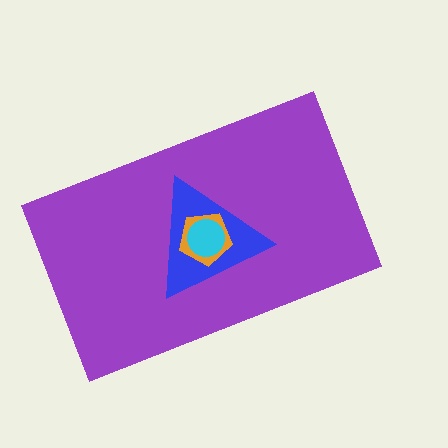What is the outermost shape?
The purple rectangle.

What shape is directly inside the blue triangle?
The orange pentagon.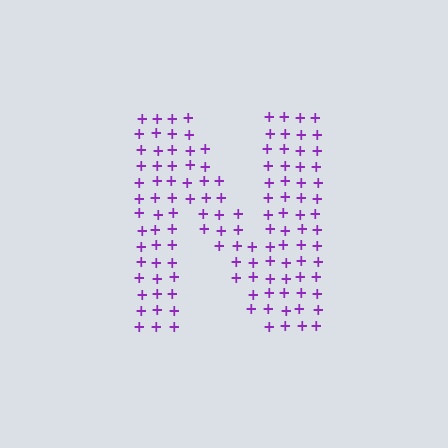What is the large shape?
The large shape is the letter N.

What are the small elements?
The small elements are plus signs.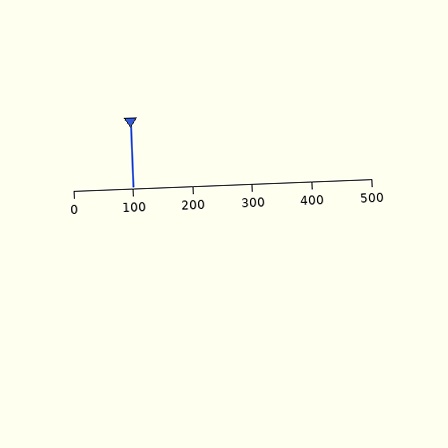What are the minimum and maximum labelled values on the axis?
The axis runs from 0 to 500.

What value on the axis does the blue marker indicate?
The marker indicates approximately 100.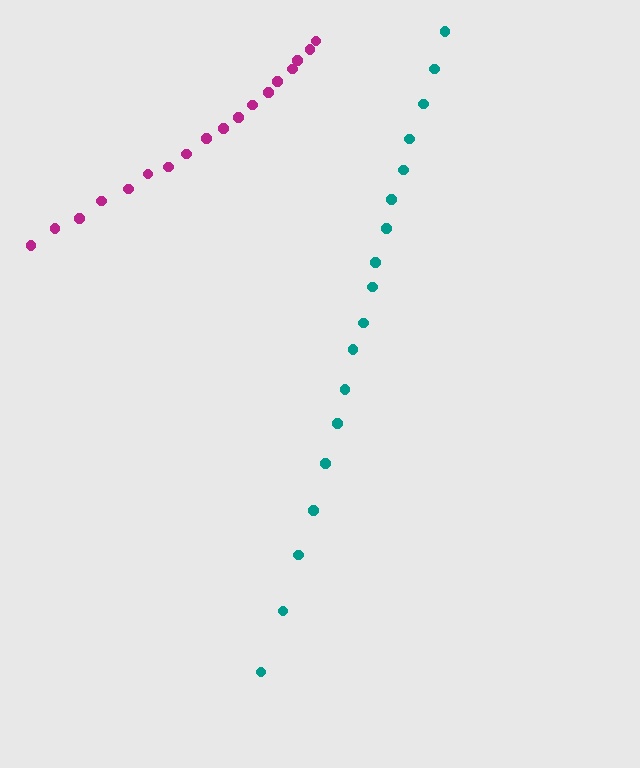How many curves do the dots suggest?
There are 2 distinct paths.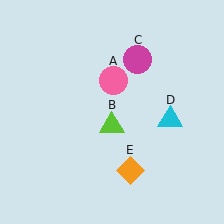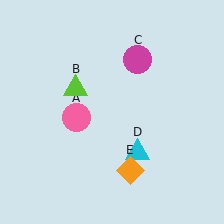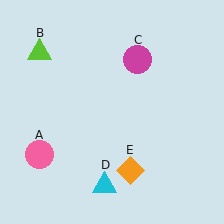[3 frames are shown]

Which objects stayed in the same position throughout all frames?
Magenta circle (object C) and orange diamond (object E) remained stationary.